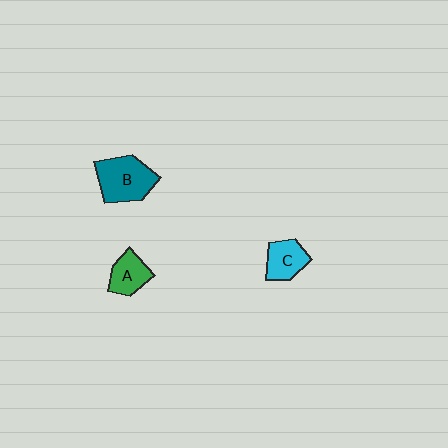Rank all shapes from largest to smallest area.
From largest to smallest: B (teal), C (cyan), A (green).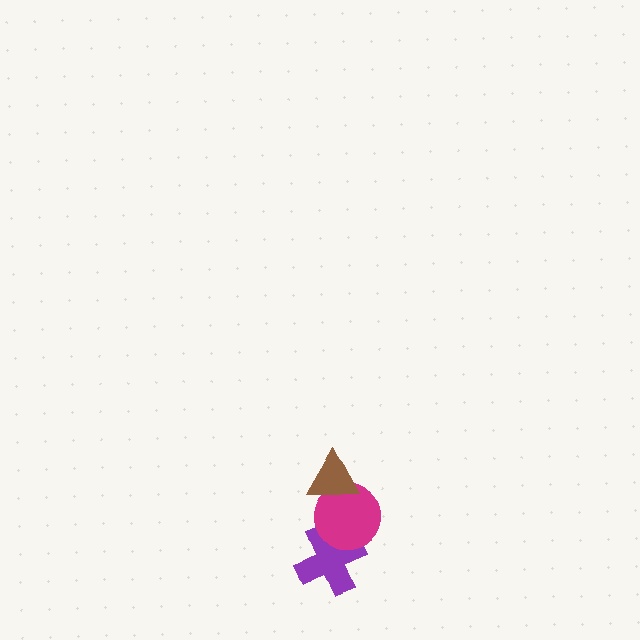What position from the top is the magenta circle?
The magenta circle is 2nd from the top.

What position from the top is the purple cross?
The purple cross is 3rd from the top.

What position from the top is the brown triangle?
The brown triangle is 1st from the top.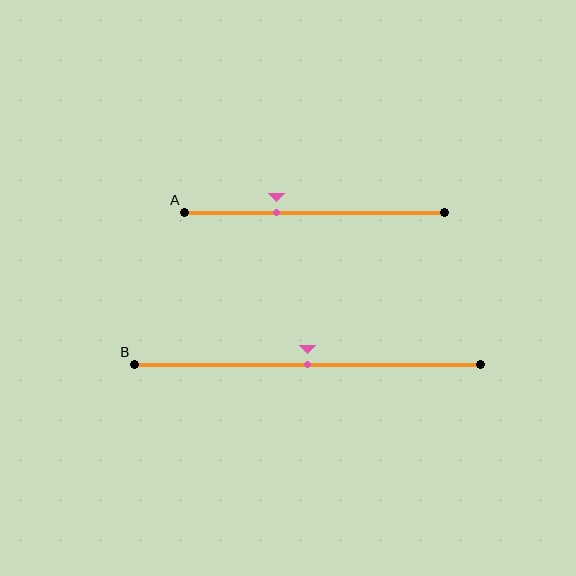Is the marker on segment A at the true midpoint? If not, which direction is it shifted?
No, the marker on segment A is shifted to the left by about 15% of the segment length.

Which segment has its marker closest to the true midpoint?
Segment B has its marker closest to the true midpoint.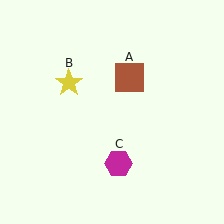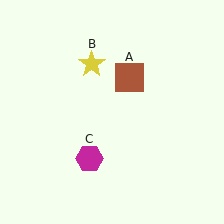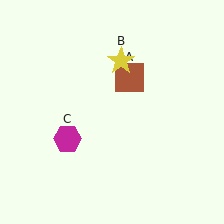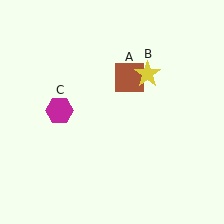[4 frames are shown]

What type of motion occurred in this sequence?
The yellow star (object B), magenta hexagon (object C) rotated clockwise around the center of the scene.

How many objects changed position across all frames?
2 objects changed position: yellow star (object B), magenta hexagon (object C).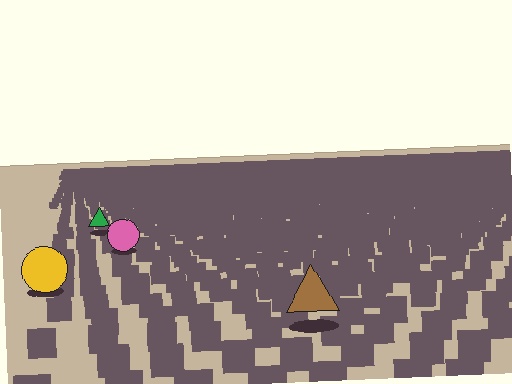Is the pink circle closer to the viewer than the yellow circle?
No. The yellow circle is closer — you can tell from the texture gradient: the ground texture is coarser near it.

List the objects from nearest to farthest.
From nearest to farthest: the brown triangle, the yellow circle, the pink circle, the green triangle.